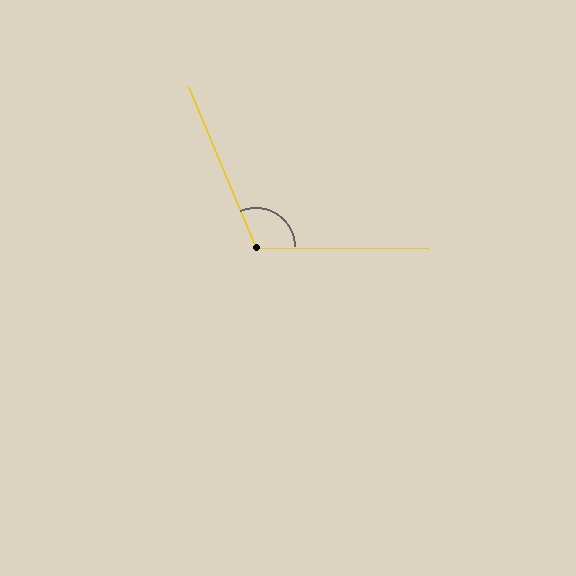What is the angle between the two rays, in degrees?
Approximately 113 degrees.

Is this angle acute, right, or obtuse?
It is obtuse.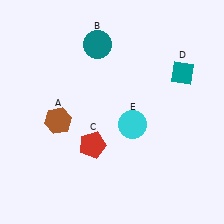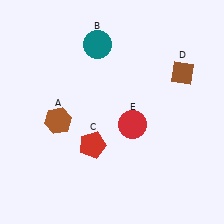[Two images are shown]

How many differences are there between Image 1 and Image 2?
There are 2 differences between the two images.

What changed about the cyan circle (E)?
In Image 1, E is cyan. In Image 2, it changed to red.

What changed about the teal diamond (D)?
In Image 1, D is teal. In Image 2, it changed to brown.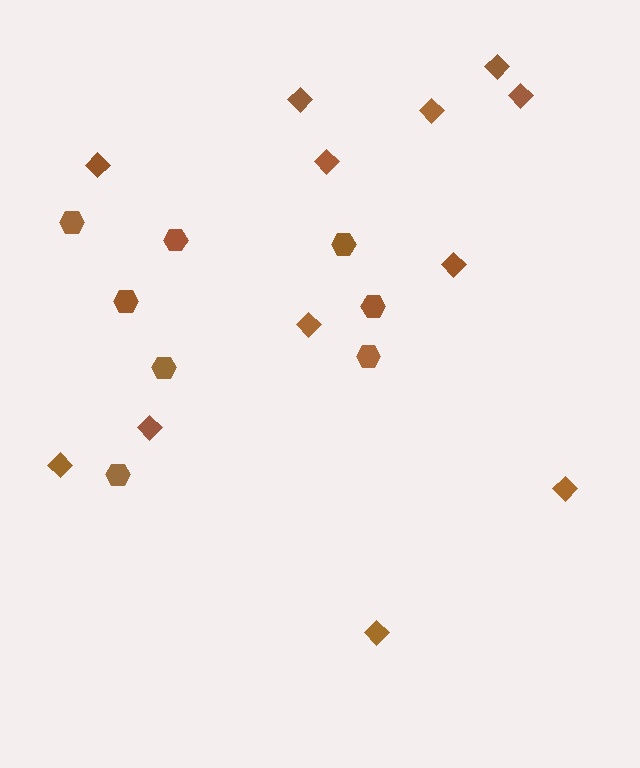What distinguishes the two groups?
There are 2 groups: one group of hexagons (8) and one group of diamonds (12).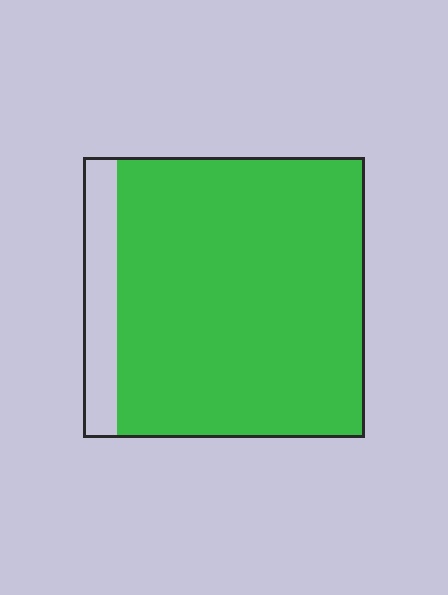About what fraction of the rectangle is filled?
About seven eighths (7/8).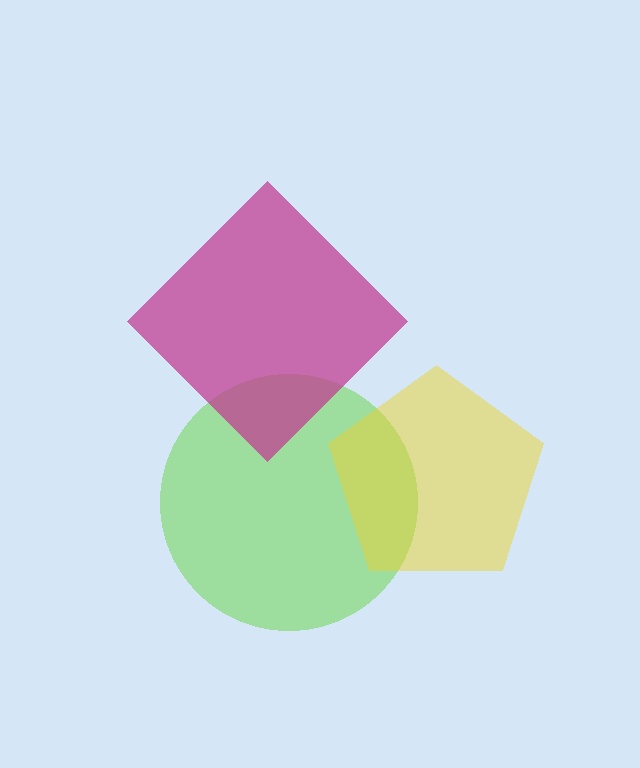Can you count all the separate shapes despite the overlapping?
Yes, there are 3 separate shapes.